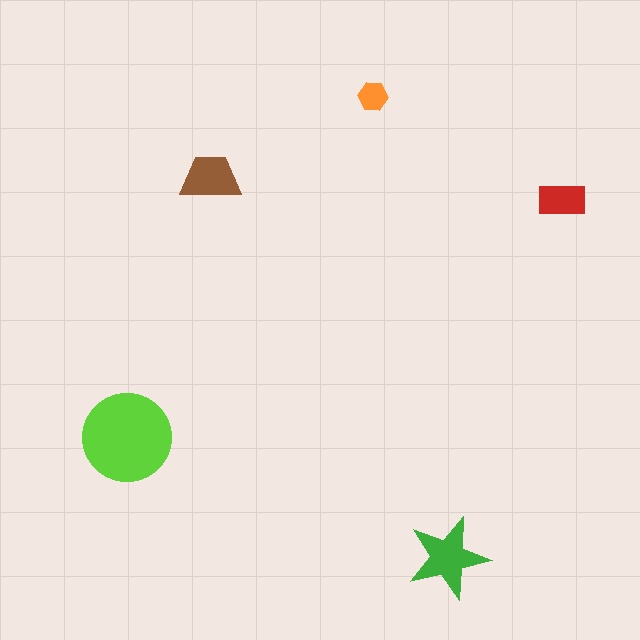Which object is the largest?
The lime circle.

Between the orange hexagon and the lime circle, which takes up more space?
The lime circle.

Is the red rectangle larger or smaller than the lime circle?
Smaller.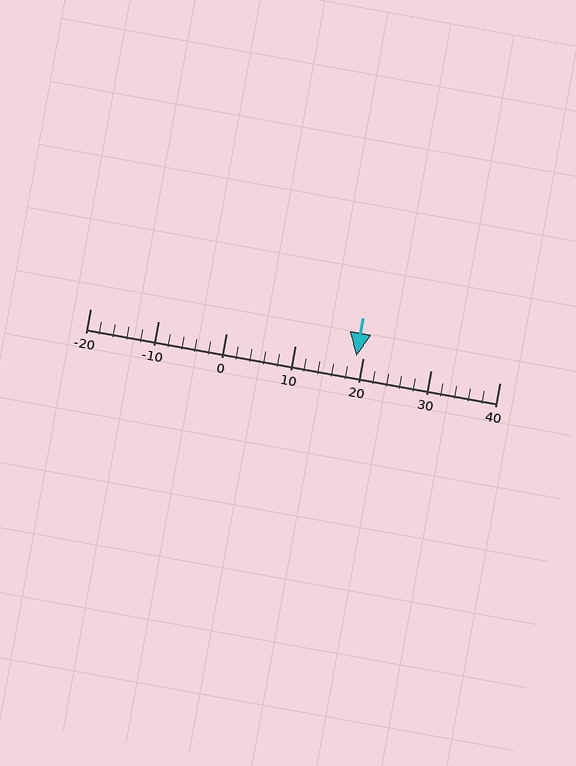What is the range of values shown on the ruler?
The ruler shows values from -20 to 40.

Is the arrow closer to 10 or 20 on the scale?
The arrow is closer to 20.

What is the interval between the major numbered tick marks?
The major tick marks are spaced 10 units apart.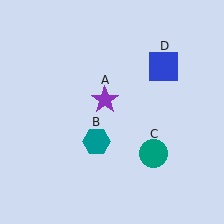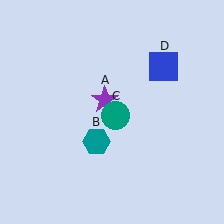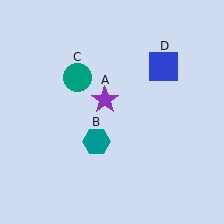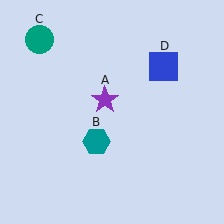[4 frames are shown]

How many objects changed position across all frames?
1 object changed position: teal circle (object C).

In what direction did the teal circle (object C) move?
The teal circle (object C) moved up and to the left.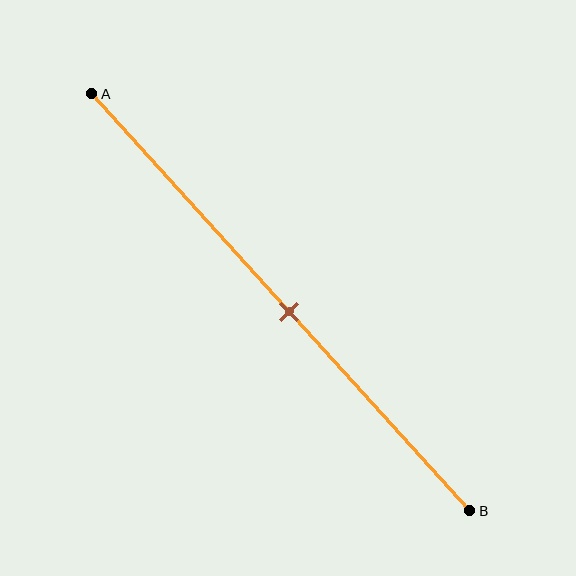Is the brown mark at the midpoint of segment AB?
Yes, the mark is approximately at the midpoint.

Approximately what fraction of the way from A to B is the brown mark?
The brown mark is approximately 50% of the way from A to B.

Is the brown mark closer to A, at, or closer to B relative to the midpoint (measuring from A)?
The brown mark is approximately at the midpoint of segment AB.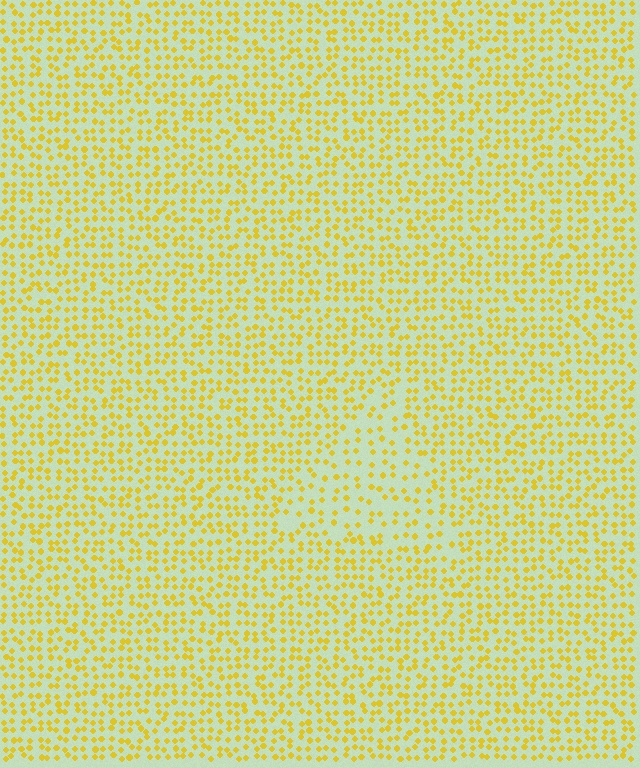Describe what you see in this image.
The image contains small yellow elements arranged at two different densities. A triangle-shaped region is visible where the elements are less densely packed than the surrounding area.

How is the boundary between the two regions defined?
The boundary is defined by a change in element density (approximately 1.7x ratio). All elements are the same color, size, and shape.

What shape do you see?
I see a triangle.